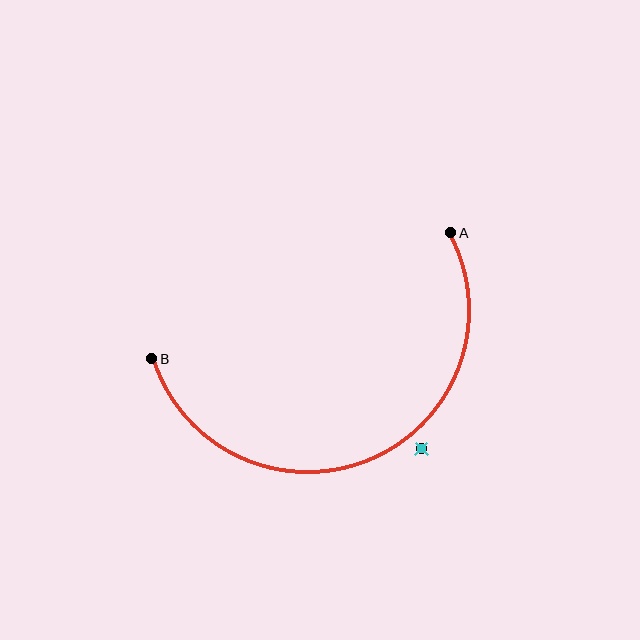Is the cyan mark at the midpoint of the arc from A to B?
No — the cyan mark does not lie on the arc at all. It sits slightly outside the curve.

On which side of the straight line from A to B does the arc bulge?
The arc bulges below the straight line connecting A and B.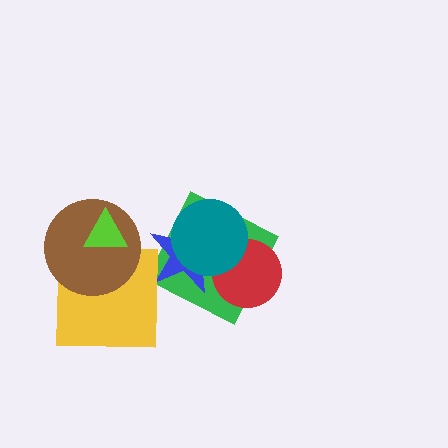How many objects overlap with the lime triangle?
2 objects overlap with the lime triangle.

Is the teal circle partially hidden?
No, no other shape covers it.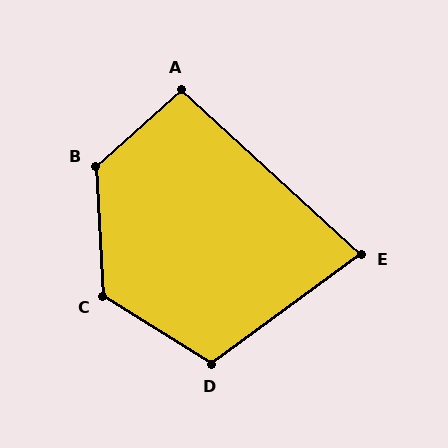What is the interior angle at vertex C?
Approximately 125 degrees (obtuse).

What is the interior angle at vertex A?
Approximately 96 degrees (obtuse).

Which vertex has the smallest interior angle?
E, at approximately 79 degrees.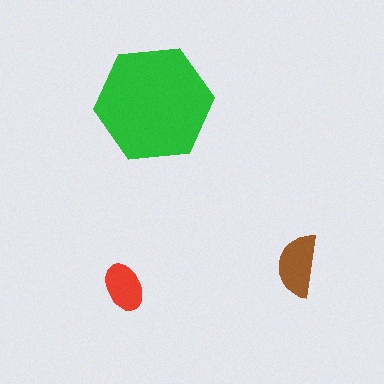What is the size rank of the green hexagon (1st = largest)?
1st.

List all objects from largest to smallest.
The green hexagon, the brown semicircle, the red ellipse.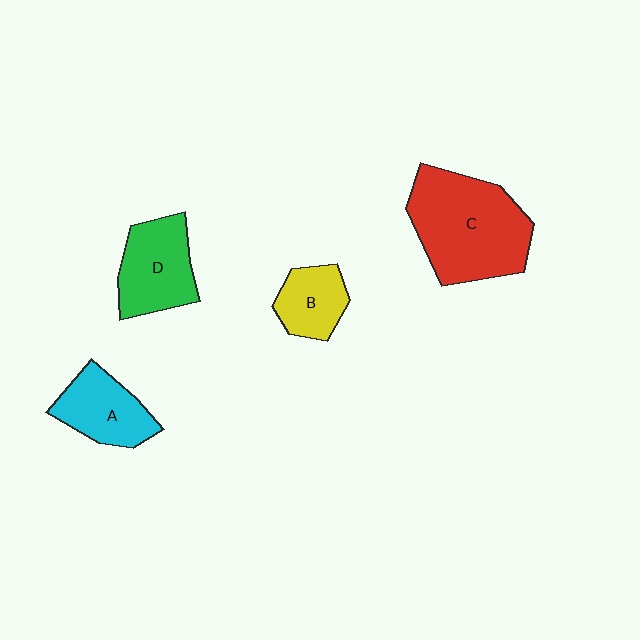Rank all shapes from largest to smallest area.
From largest to smallest: C (red), D (green), A (cyan), B (yellow).